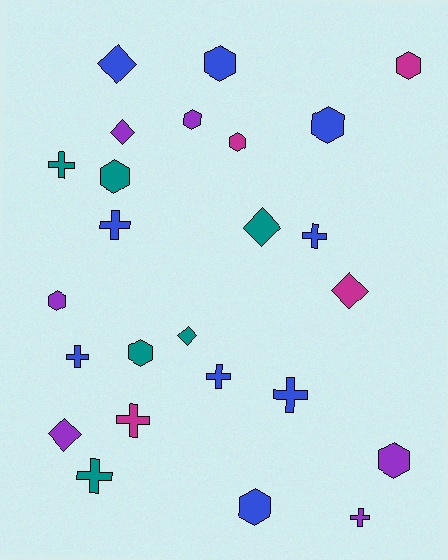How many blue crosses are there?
There are 5 blue crosses.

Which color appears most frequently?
Blue, with 9 objects.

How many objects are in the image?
There are 25 objects.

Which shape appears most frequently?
Hexagon, with 10 objects.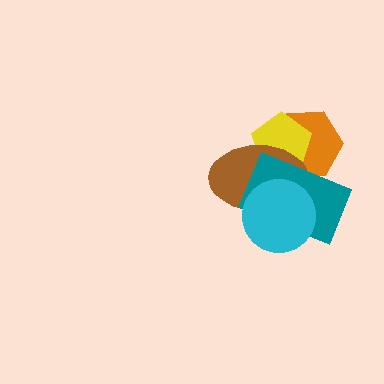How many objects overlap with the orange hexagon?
3 objects overlap with the orange hexagon.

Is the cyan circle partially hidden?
No, no other shape covers it.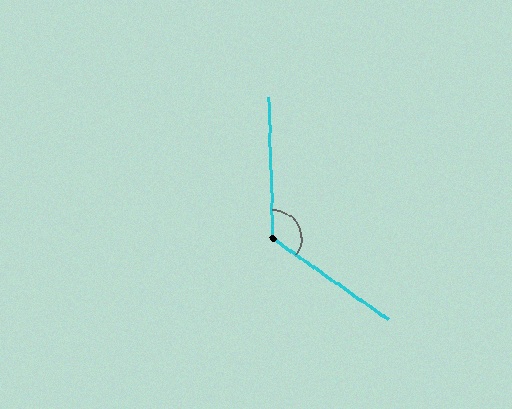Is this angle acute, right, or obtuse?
It is obtuse.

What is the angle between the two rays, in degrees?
Approximately 126 degrees.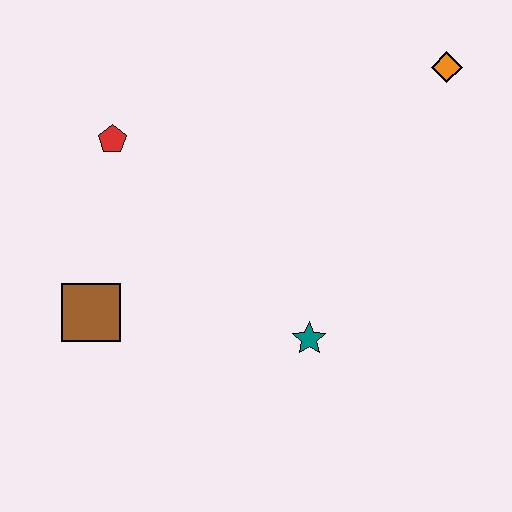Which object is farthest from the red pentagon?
The orange diamond is farthest from the red pentagon.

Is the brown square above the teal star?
Yes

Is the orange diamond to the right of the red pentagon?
Yes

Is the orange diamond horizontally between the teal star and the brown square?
No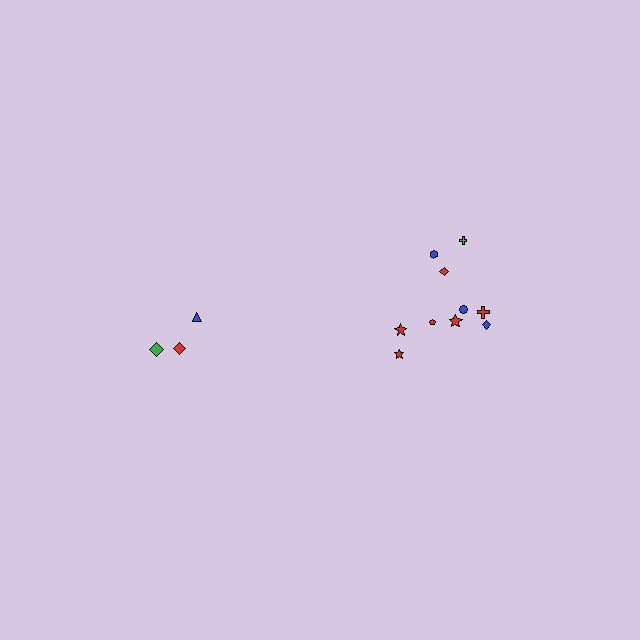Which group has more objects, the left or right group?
The right group.